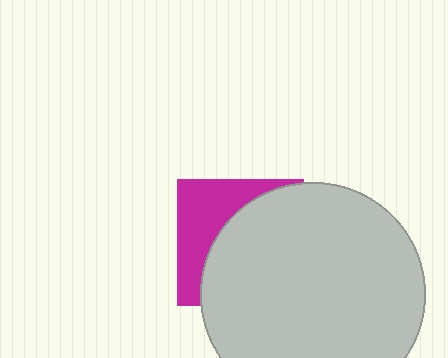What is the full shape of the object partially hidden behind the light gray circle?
The partially hidden object is a magenta square.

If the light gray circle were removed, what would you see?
You would see the complete magenta square.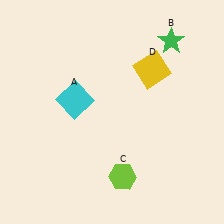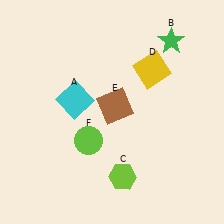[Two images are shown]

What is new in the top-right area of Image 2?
A brown square (E) was added in the top-right area of Image 2.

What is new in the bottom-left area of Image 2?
A lime circle (F) was added in the bottom-left area of Image 2.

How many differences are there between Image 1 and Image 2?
There are 2 differences between the two images.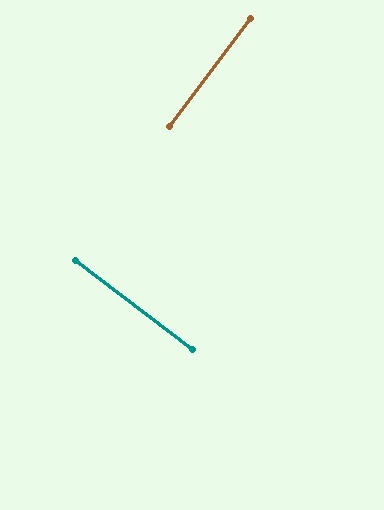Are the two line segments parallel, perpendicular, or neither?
Perpendicular — they meet at approximately 90°.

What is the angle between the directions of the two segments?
Approximately 90 degrees.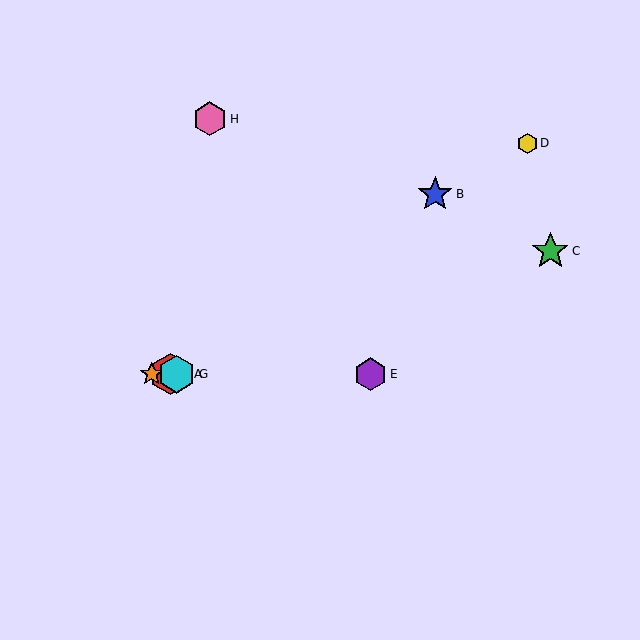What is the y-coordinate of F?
Object F is at y≈374.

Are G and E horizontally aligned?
Yes, both are at y≈374.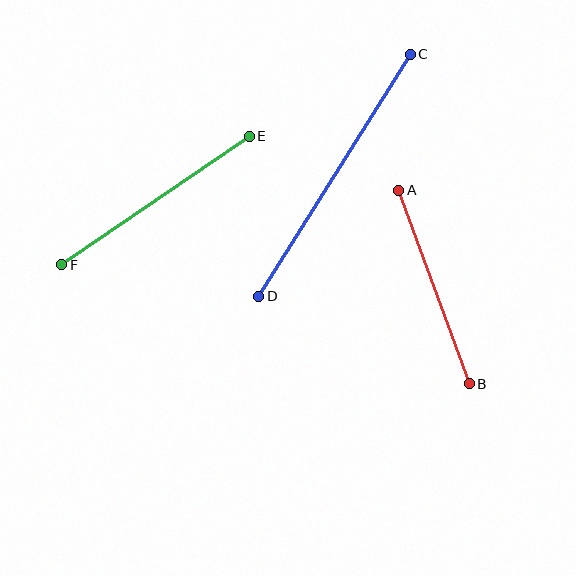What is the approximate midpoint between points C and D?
The midpoint is at approximately (334, 175) pixels.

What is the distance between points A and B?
The distance is approximately 206 pixels.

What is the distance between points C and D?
The distance is approximately 285 pixels.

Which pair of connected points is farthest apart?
Points C and D are farthest apart.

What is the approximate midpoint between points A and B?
The midpoint is at approximately (434, 287) pixels.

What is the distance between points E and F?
The distance is approximately 227 pixels.